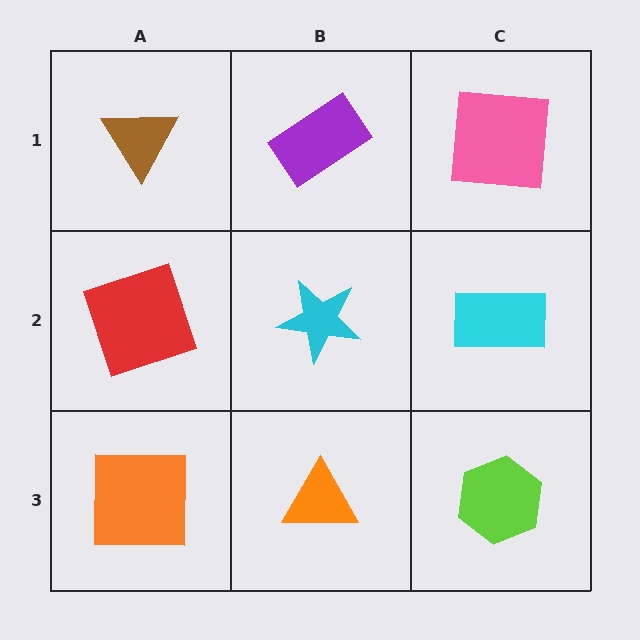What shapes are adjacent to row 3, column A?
A red square (row 2, column A), an orange triangle (row 3, column B).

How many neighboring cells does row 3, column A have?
2.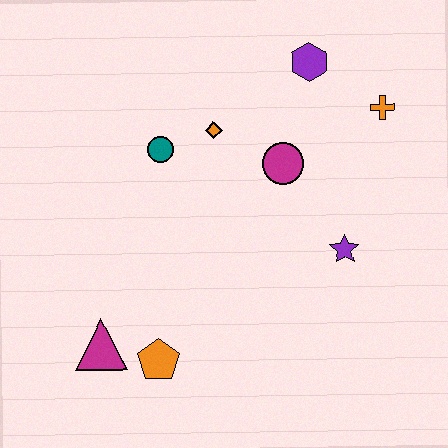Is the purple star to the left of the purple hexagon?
No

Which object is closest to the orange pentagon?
The magenta triangle is closest to the orange pentagon.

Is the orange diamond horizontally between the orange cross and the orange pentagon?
Yes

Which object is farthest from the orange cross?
The magenta triangle is farthest from the orange cross.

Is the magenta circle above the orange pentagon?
Yes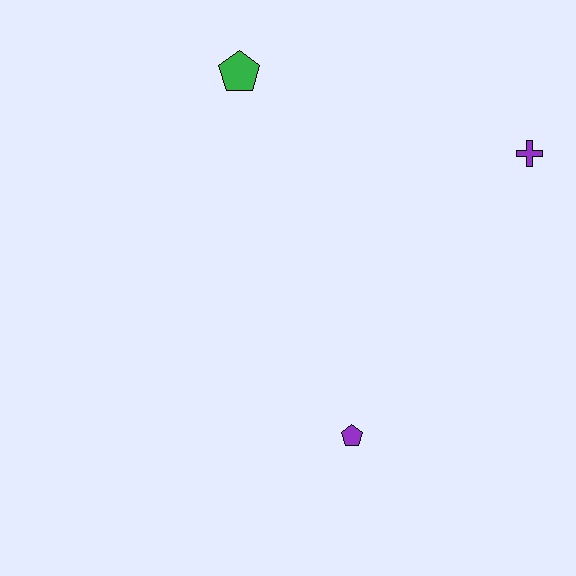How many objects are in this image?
There are 3 objects.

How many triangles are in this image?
There are no triangles.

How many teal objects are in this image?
There are no teal objects.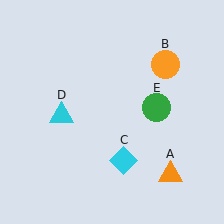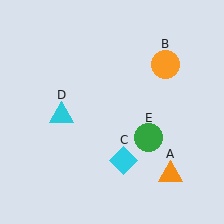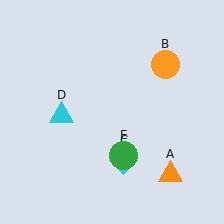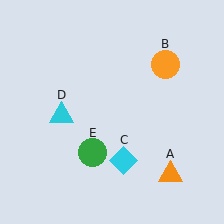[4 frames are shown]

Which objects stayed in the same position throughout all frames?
Orange triangle (object A) and orange circle (object B) and cyan diamond (object C) and cyan triangle (object D) remained stationary.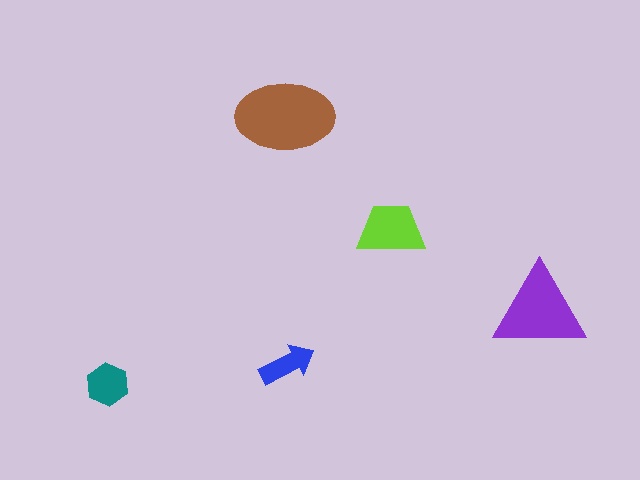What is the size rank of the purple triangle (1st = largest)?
2nd.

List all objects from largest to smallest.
The brown ellipse, the purple triangle, the lime trapezoid, the teal hexagon, the blue arrow.